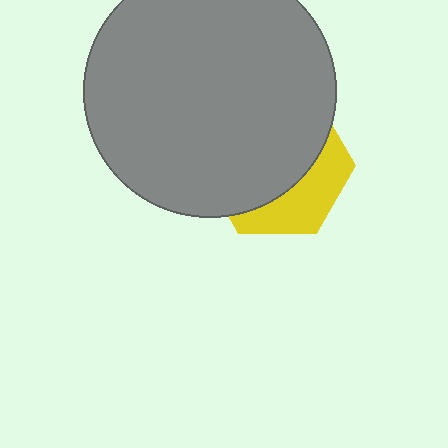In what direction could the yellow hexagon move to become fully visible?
The yellow hexagon could move down. That would shift it out from behind the gray circle entirely.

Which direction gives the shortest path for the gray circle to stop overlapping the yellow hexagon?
Moving up gives the shortest separation.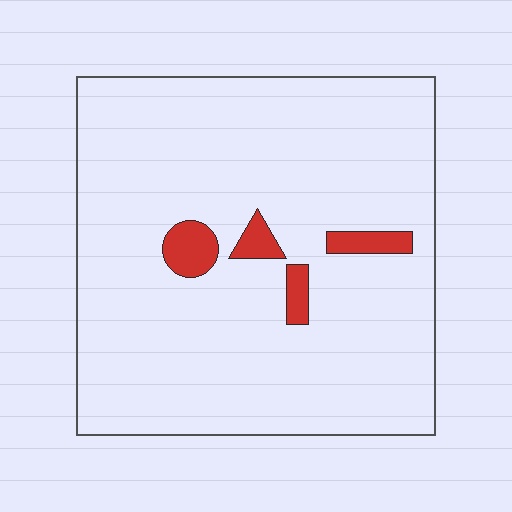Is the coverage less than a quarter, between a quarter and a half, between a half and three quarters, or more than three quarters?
Less than a quarter.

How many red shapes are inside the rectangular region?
4.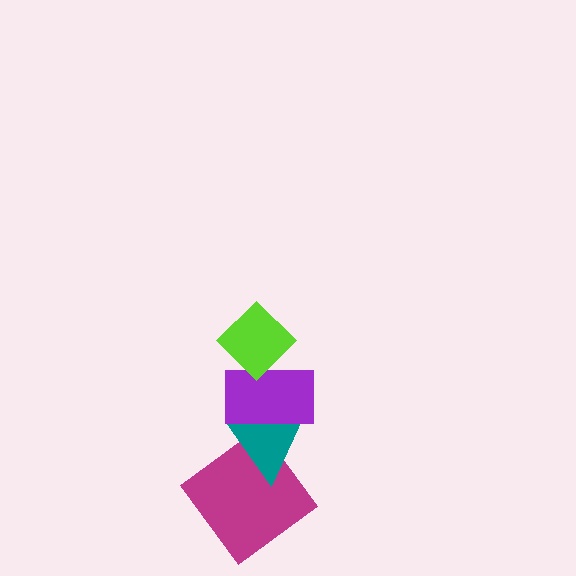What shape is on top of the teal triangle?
The purple rectangle is on top of the teal triangle.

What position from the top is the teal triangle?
The teal triangle is 3rd from the top.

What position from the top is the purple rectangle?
The purple rectangle is 2nd from the top.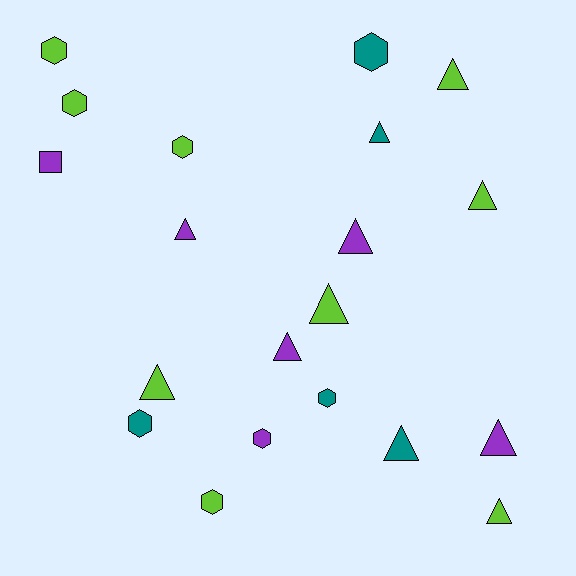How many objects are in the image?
There are 20 objects.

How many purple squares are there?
There is 1 purple square.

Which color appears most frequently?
Lime, with 9 objects.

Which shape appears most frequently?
Triangle, with 11 objects.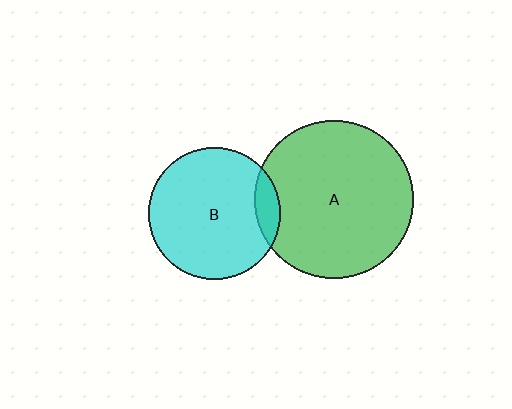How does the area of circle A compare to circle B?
Approximately 1.4 times.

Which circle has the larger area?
Circle A (green).